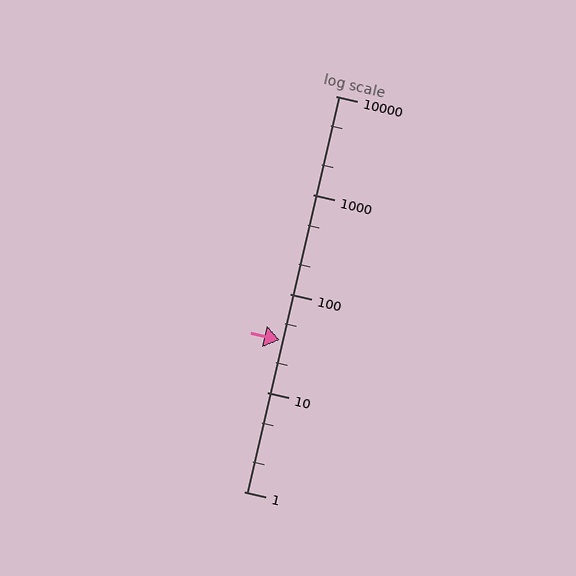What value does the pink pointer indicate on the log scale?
The pointer indicates approximately 34.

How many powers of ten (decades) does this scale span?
The scale spans 4 decades, from 1 to 10000.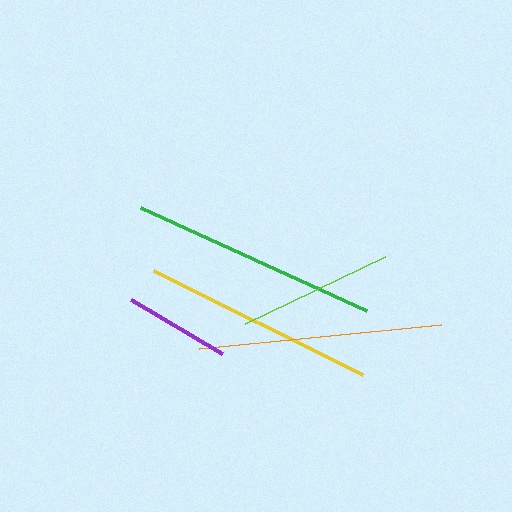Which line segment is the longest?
The green line is the longest at approximately 249 pixels.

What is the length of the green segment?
The green segment is approximately 249 pixels long.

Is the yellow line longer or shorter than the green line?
The green line is longer than the yellow line.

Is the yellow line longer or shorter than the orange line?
The orange line is longer than the yellow line.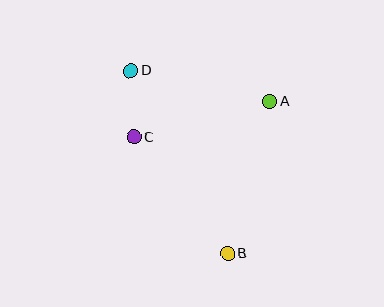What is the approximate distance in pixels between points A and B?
The distance between A and B is approximately 158 pixels.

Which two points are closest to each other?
Points C and D are closest to each other.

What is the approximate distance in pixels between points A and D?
The distance between A and D is approximately 142 pixels.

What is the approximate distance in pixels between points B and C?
The distance between B and C is approximately 150 pixels.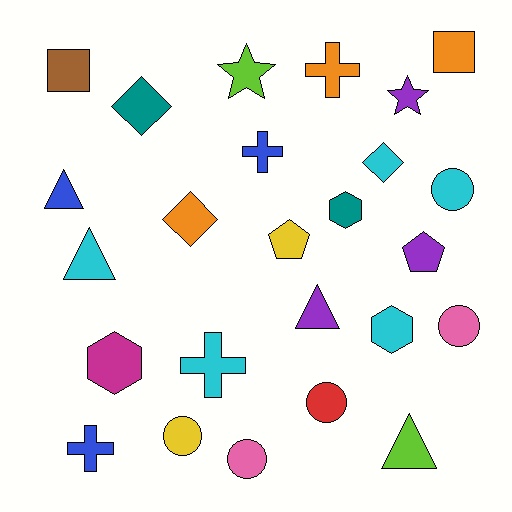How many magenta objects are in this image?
There is 1 magenta object.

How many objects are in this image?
There are 25 objects.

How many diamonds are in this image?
There are 3 diamonds.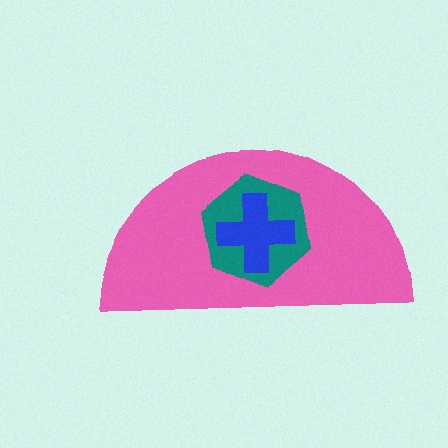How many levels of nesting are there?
3.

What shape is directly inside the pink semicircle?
The teal hexagon.